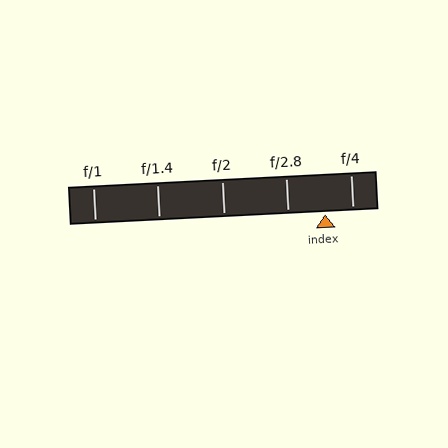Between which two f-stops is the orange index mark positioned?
The index mark is between f/2.8 and f/4.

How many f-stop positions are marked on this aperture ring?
There are 5 f-stop positions marked.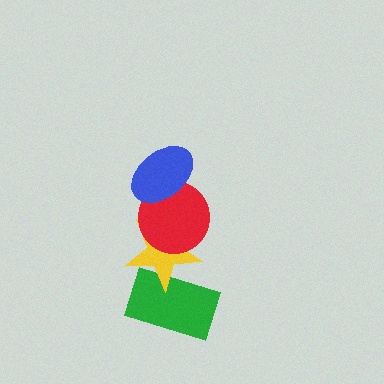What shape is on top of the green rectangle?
The yellow star is on top of the green rectangle.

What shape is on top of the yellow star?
The red circle is on top of the yellow star.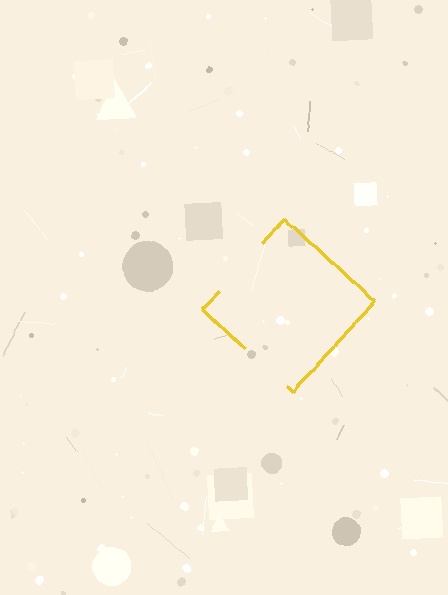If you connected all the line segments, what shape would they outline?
They would outline a diamond.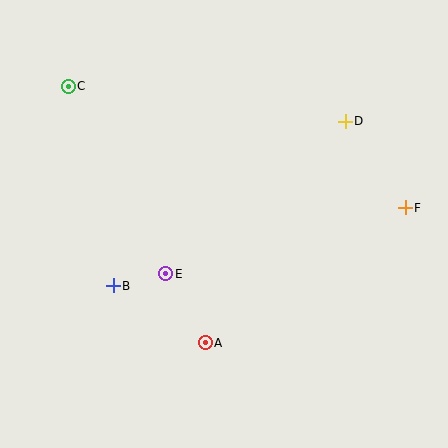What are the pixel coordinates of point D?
Point D is at (345, 121).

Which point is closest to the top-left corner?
Point C is closest to the top-left corner.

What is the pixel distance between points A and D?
The distance between A and D is 262 pixels.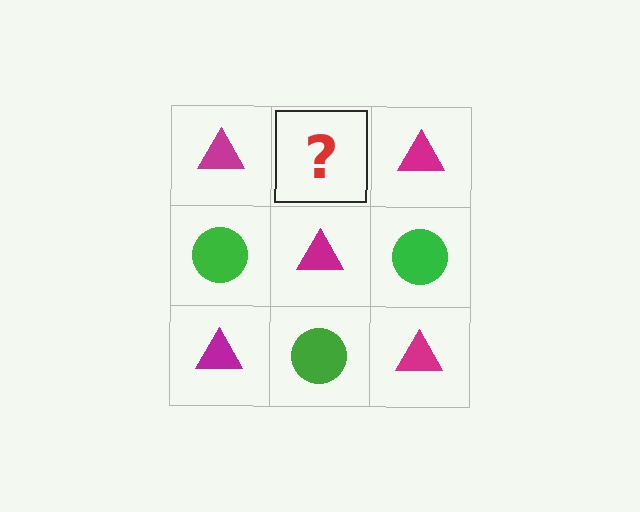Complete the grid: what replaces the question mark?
The question mark should be replaced with a green circle.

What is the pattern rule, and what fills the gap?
The rule is that it alternates magenta triangle and green circle in a checkerboard pattern. The gap should be filled with a green circle.